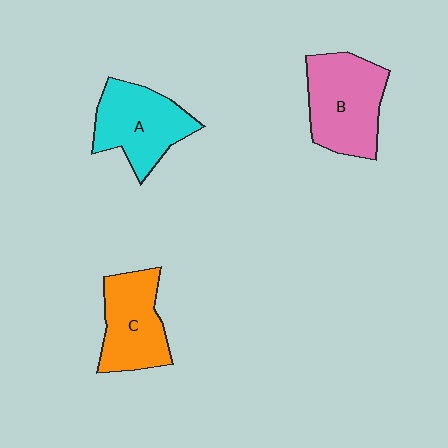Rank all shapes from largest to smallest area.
From largest to smallest: B (pink), A (cyan), C (orange).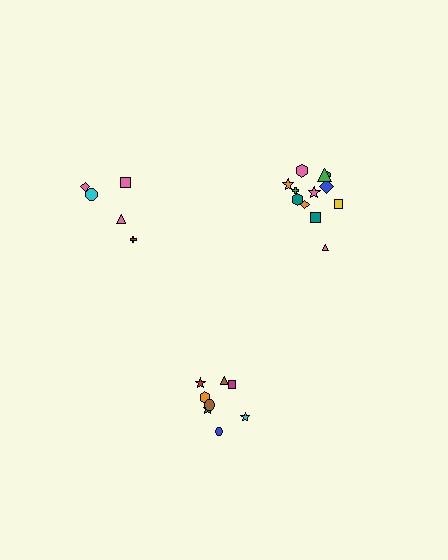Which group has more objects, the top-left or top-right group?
The top-right group.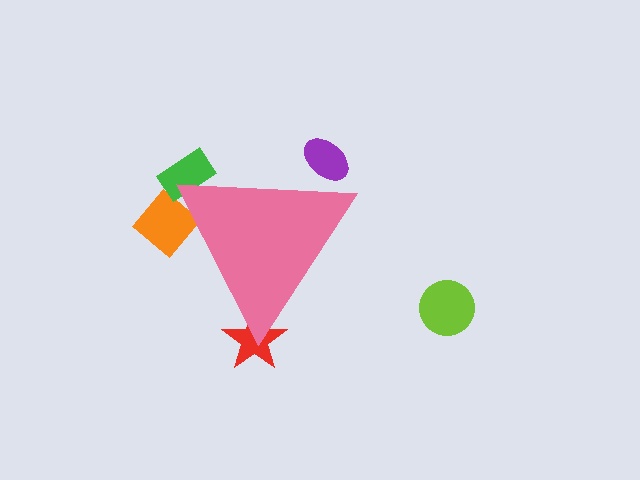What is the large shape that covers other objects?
A pink triangle.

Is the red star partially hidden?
Yes, the red star is partially hidden behind the pink triangle.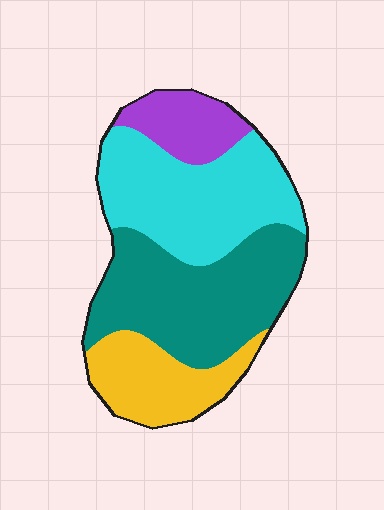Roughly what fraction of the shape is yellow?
Yellow covers around 20% of the shape.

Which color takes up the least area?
Purple, at roughly 10%.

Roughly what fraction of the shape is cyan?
Cyan covers 33% of the shape.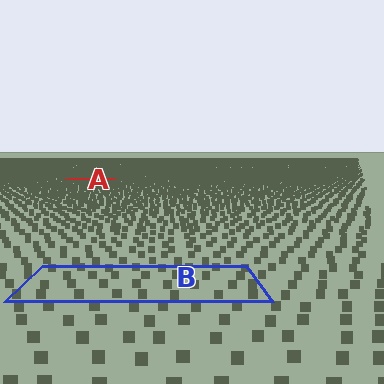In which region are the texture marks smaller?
The texture marks are smaller in region A, because it is farther away.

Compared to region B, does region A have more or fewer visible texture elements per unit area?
Region A has more texture elements per unit area — they are packed more densely because it is farther away.